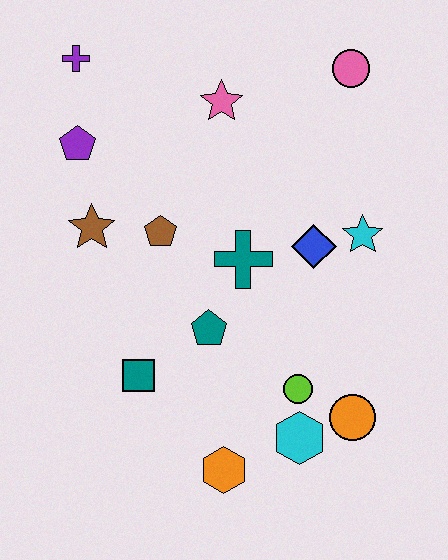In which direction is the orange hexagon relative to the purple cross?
The orange hexagon is below the purple cross.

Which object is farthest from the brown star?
The orange circle is farthest from the brown star.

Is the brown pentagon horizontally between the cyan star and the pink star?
No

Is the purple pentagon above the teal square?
Yes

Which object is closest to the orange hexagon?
The cyan hexagon is closest to the orange hexagon.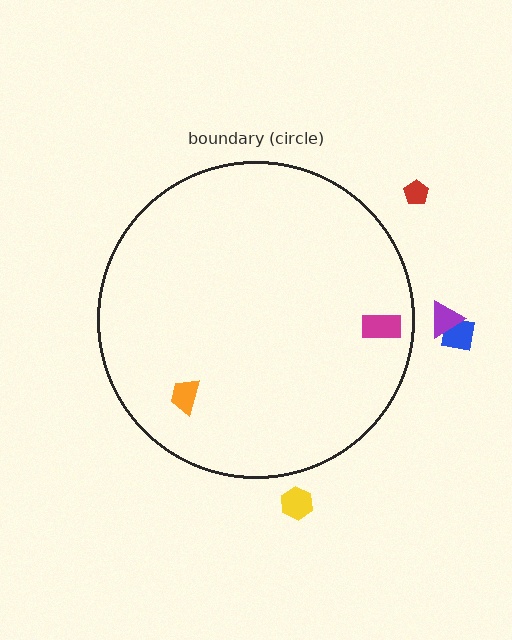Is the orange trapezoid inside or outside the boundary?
Inside.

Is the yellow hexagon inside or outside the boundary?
Outside.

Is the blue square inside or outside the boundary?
Outside.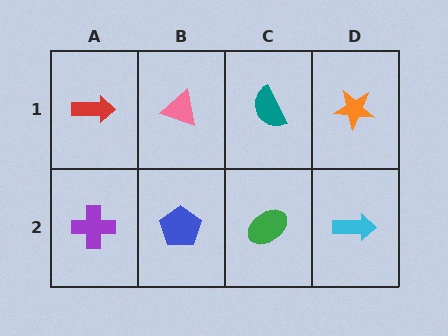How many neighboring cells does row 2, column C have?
3.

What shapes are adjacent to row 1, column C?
A green ellipse (row 2, column C), a pink triangle (row 1, column B), an orange star (row 1, column D).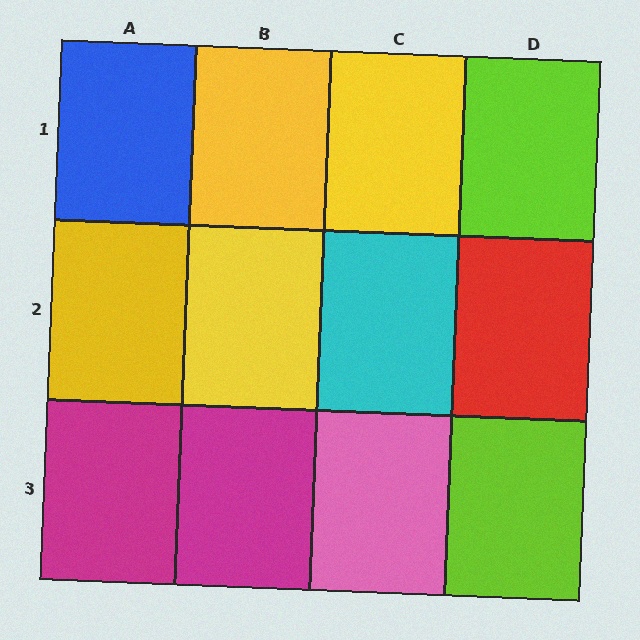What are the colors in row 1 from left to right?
Blue, yellow, yellow, lime.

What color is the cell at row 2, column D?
Red.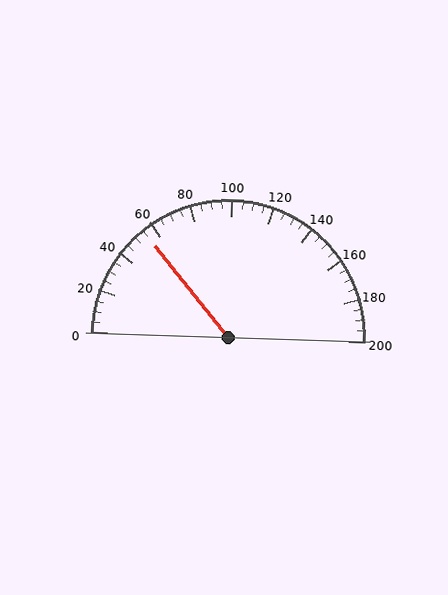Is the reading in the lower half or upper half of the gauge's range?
The reading is in the lower half of the range (0 to 200).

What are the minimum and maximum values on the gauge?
The gauge ranges from 0 to 200.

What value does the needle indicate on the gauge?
The needle indicates approximately 55.